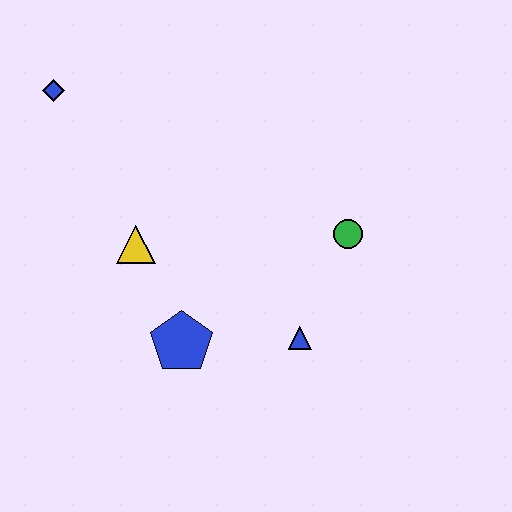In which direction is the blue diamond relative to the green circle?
The blue diamond is to the left of the green circle.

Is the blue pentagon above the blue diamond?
No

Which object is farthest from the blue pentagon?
The blue diamond is farthest from the blue pentagon.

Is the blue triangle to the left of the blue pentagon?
No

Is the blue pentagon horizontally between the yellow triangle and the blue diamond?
No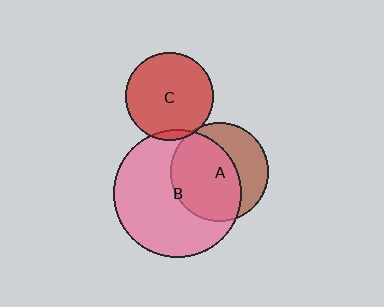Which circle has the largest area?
Circle B (pink).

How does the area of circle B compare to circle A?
Approximately 1.7 times.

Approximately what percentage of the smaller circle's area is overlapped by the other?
Approximately 5%.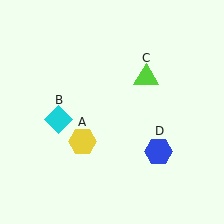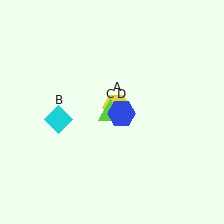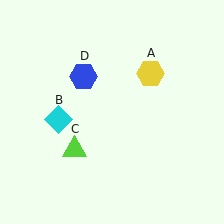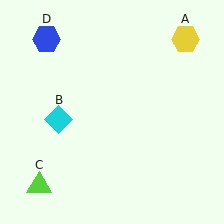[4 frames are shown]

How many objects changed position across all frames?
3 objects changed position: yellow hexagon (object A), lime triangle (object C), blue hexagon (object D).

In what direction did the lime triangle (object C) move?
The lime triangle (object C) moved down and to the left.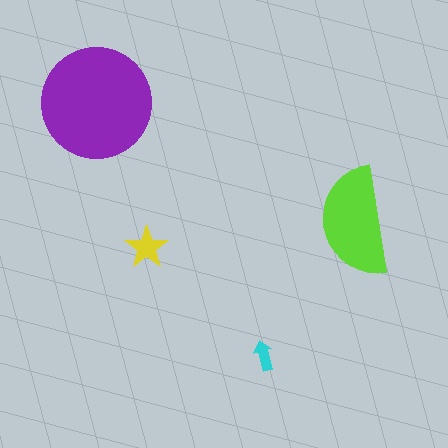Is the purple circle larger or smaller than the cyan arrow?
Larger.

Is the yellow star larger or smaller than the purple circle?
Smaller.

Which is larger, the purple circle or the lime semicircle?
The purple circle.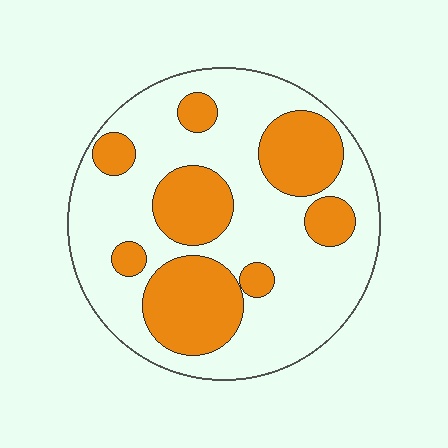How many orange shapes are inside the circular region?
8.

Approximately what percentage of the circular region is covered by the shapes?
Approximately 35%.